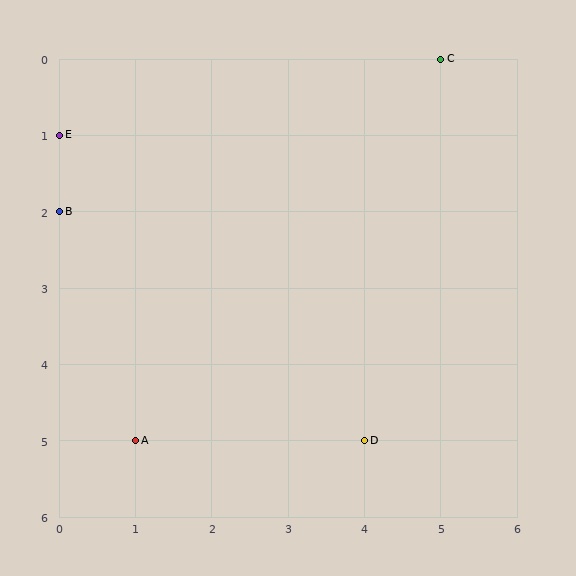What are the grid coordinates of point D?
Point D is at grid coordinates (4, 5).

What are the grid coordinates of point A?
Point A is at grid coordinates (1, 5).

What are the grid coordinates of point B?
Point B is at grid coordinates (0, 2).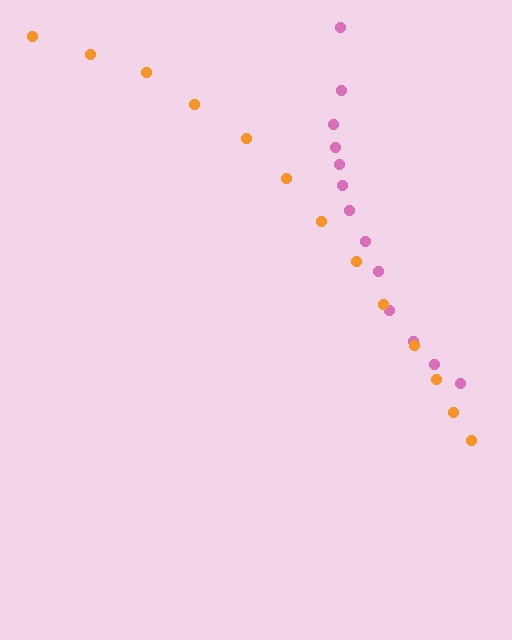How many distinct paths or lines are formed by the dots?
There are 2 distinct paths.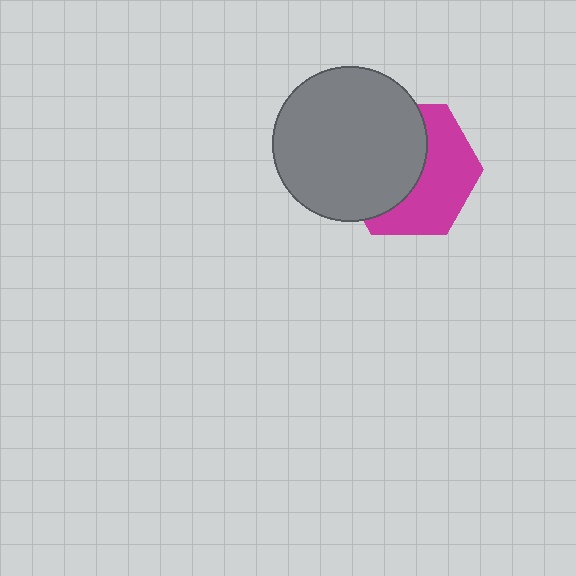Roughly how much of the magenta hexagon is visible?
About half of it is visible (roughly 48%).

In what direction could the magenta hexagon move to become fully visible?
The magenta hexagon could move right. That would shift it out from behind the gray circle entirely.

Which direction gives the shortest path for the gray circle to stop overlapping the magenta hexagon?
Moving left gives the shortest separation.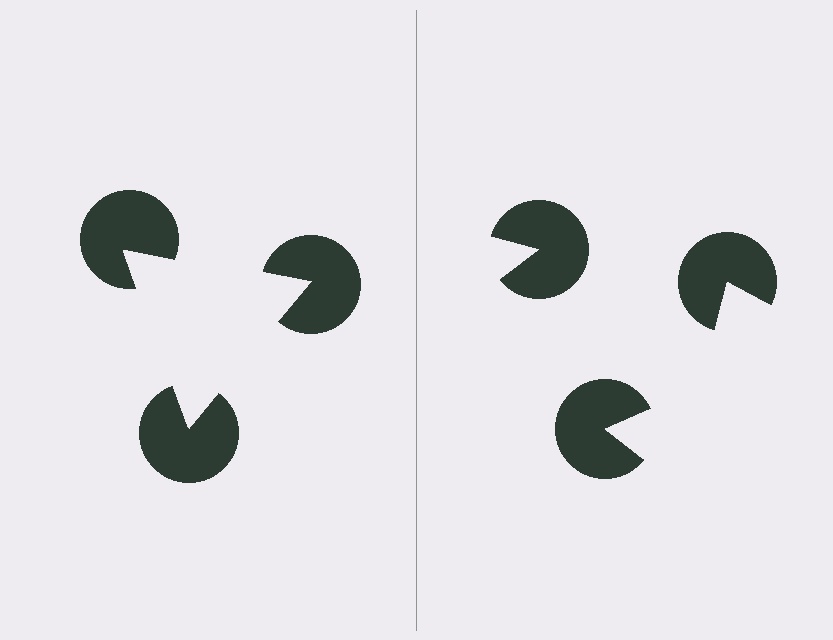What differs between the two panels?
The pac-man discs are positioned identically on both sides; only the wedge orientations differ. On the left they align to a triangle; on the right they are misaligned.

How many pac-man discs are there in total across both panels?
6 — 3 on each side.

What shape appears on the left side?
An illusory triangle.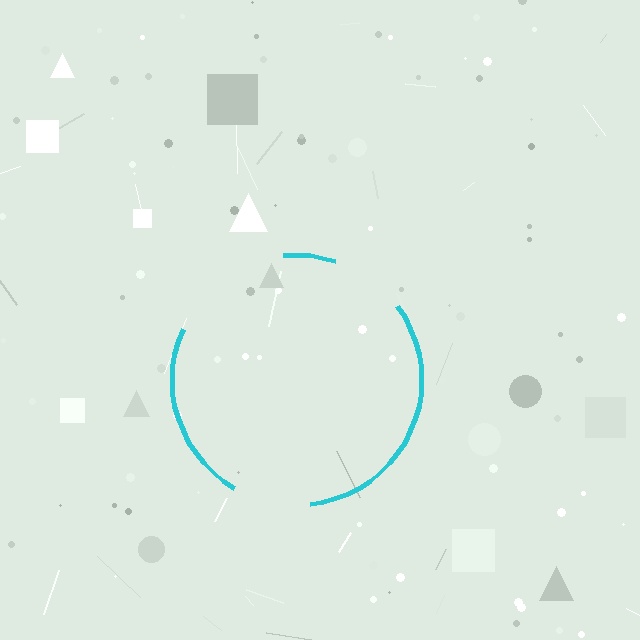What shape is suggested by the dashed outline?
The dashed outline suggests a circle.